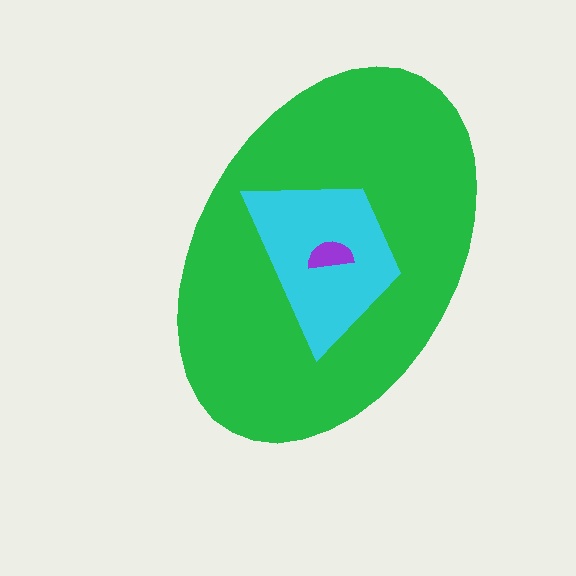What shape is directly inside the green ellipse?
The cyan trapezoid.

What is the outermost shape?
The green ellipse.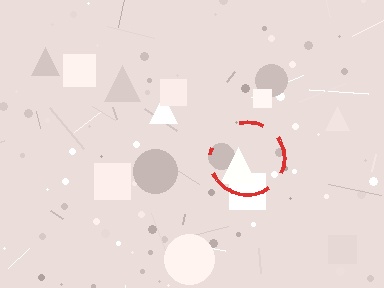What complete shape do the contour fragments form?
The contour fragments form a circle.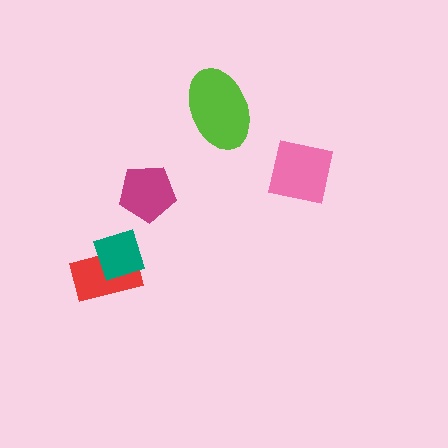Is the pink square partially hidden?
No, no other shape covers it.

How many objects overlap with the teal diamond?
1 object overlaps with the teal diamond.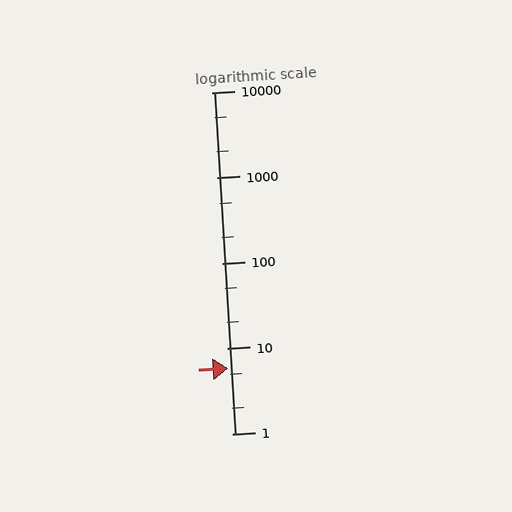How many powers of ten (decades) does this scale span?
The scale spans 4 decades, from 1 to 10000.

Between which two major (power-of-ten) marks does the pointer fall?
The pointer is between 1 and 10.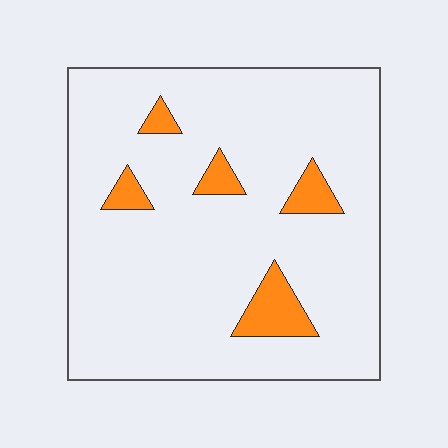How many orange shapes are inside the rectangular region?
5.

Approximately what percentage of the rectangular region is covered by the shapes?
Approximately 10%.